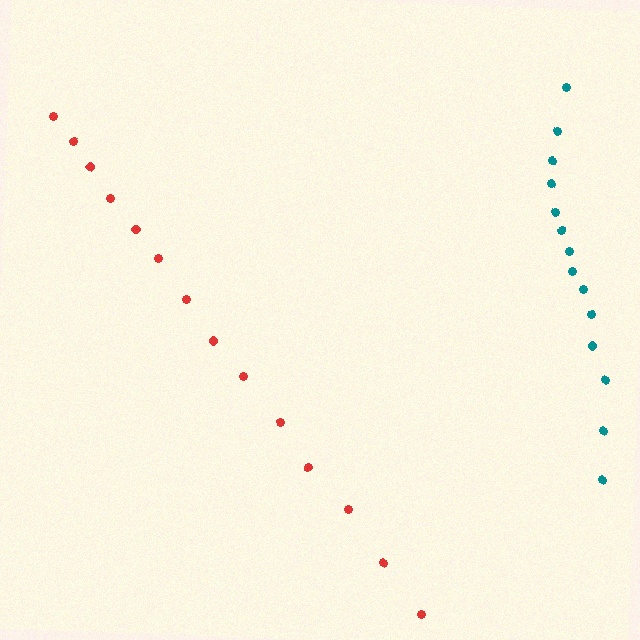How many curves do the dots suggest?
There are 2 distinct paths.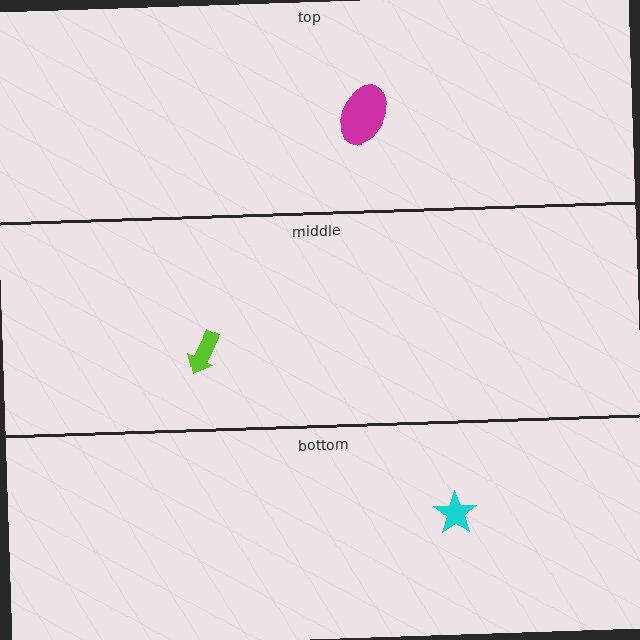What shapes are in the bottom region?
The cyan star.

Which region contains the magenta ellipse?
The top region.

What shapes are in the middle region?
The lime arrow.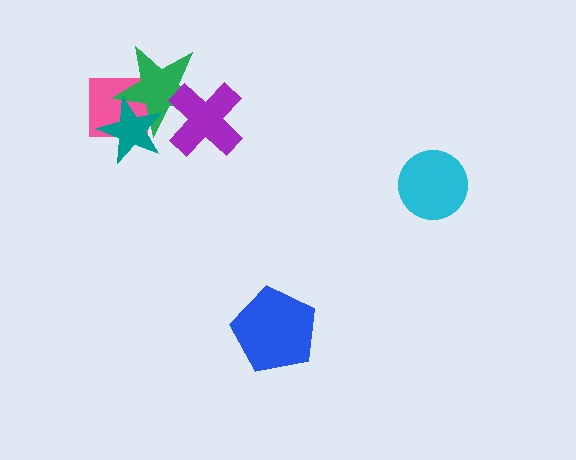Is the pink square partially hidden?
Yes, it is partially covered by another shape.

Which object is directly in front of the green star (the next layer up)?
The teal star is directly in front of the green star.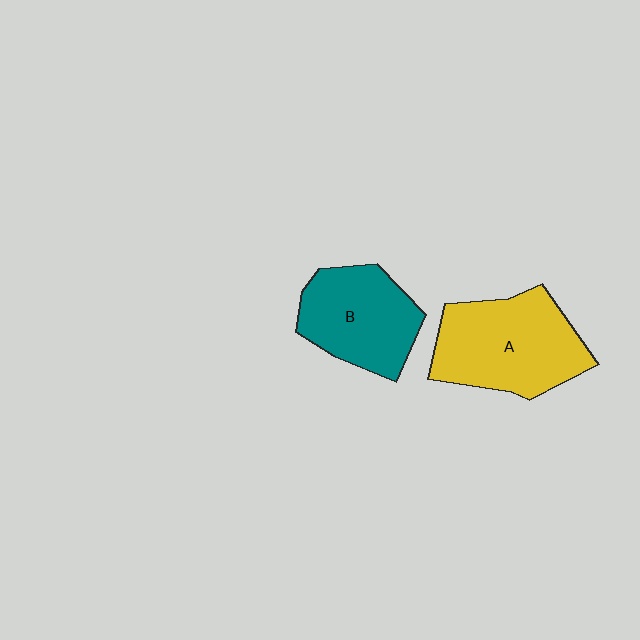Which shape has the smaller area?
Shape B (teal).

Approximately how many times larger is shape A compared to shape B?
Approximately 1.2 times.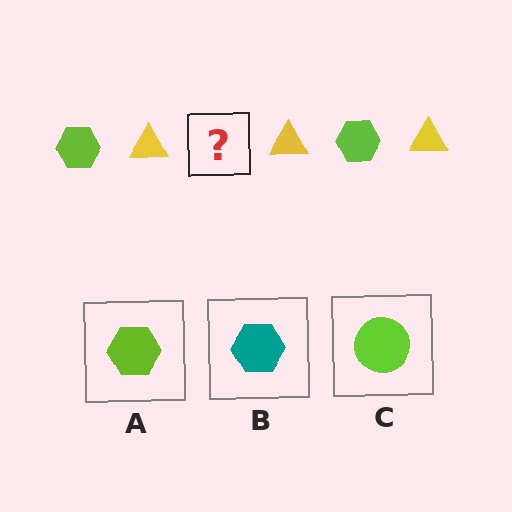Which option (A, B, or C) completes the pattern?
A.